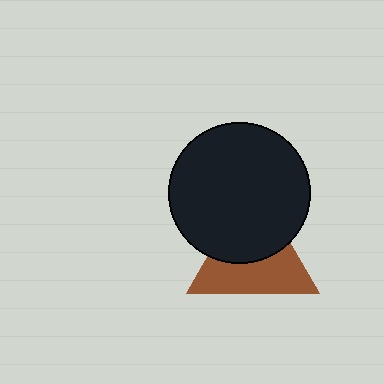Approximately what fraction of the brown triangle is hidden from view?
Roughly 48% of the brown triangle is hidden behind the black circle.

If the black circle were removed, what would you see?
You would see the complete brown triangle.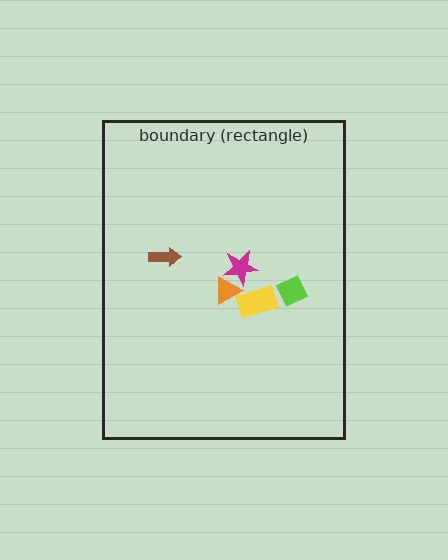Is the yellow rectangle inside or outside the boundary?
Inside.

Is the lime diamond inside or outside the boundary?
Inside.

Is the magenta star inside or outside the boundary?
Inside.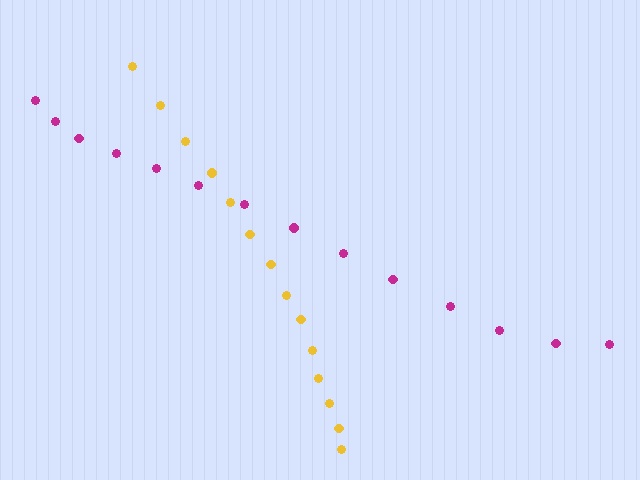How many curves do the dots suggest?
There are 2 distinct paths.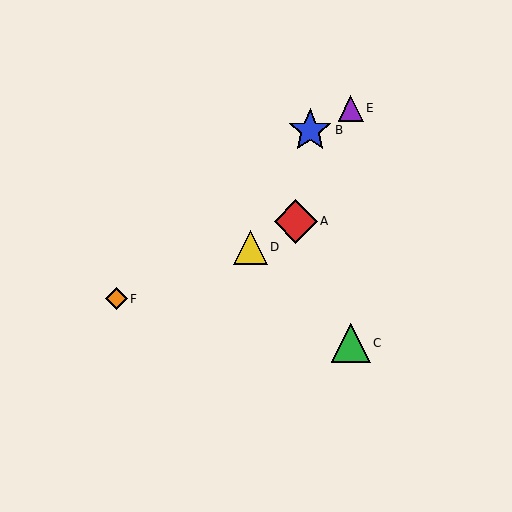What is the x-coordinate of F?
Object F is at x≈116.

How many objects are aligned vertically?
2 objects (C, E) are aligned vertically.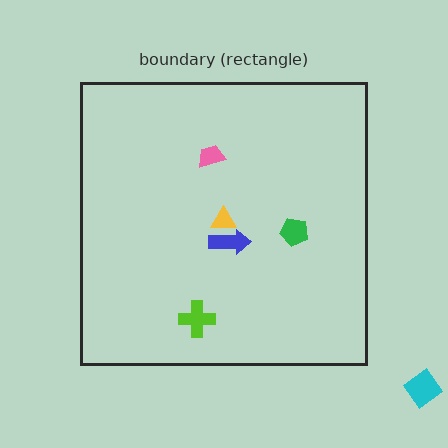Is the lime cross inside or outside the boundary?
Inside.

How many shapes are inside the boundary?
5 inside, 1 outside.